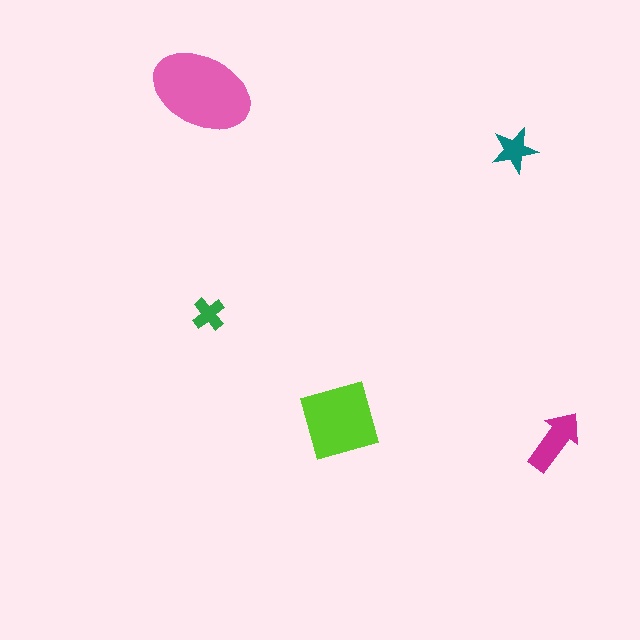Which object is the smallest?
The green cross.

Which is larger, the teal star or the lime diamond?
The lime diamond.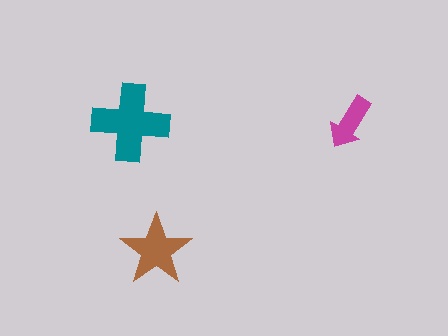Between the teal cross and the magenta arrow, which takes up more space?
The teal cross.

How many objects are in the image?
There are 3 objects in the image.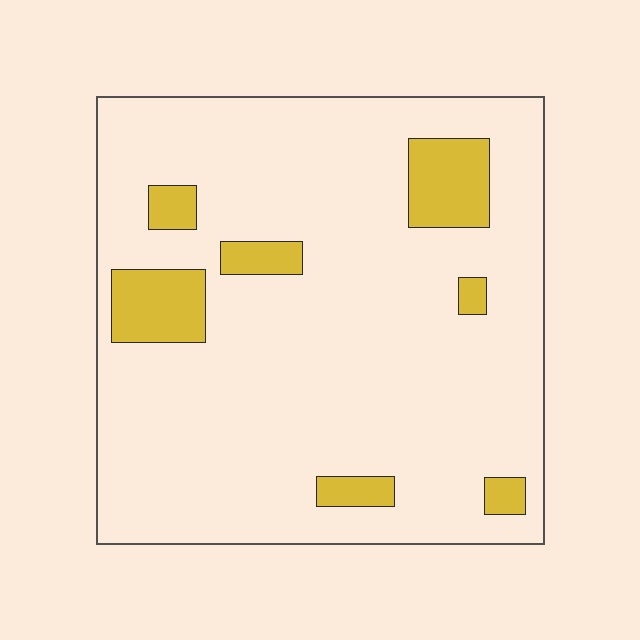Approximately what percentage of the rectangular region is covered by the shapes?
Approximately 10%.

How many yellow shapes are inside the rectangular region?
7.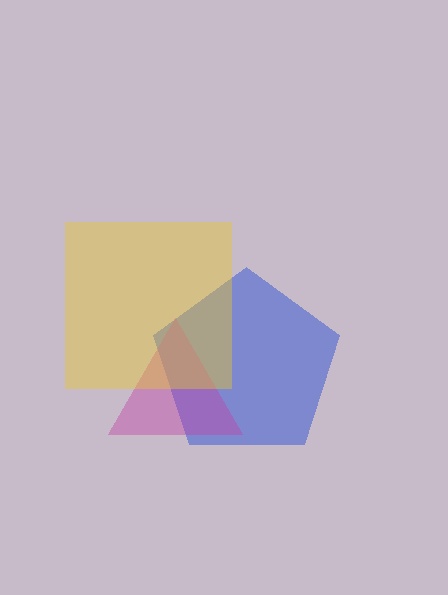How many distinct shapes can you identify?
There are 3 distinct shapes: a blue pentagon, a magenta triangle, a yellow square.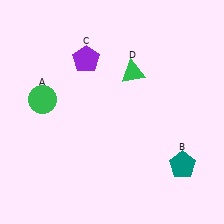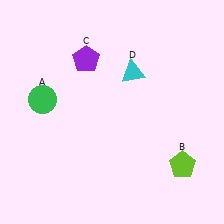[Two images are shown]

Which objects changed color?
B changed from teal to lime. D changed from green to cyan.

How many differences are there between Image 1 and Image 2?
There are 2 differences between the two images.